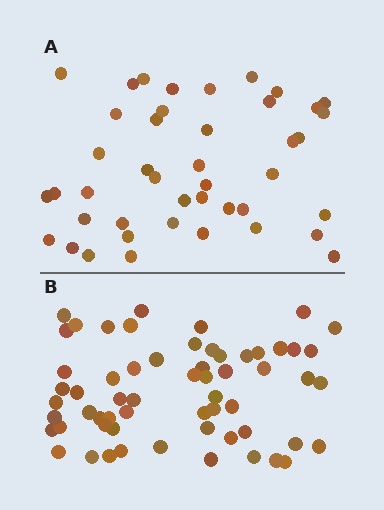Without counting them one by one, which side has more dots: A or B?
Region B (the bottom region) has more dots.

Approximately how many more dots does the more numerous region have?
Region B has approximately 15 more dots than region A.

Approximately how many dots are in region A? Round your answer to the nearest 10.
About 40 dots. (The exact count is 43, which rounds to 40.)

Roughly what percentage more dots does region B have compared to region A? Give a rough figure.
About 40% more.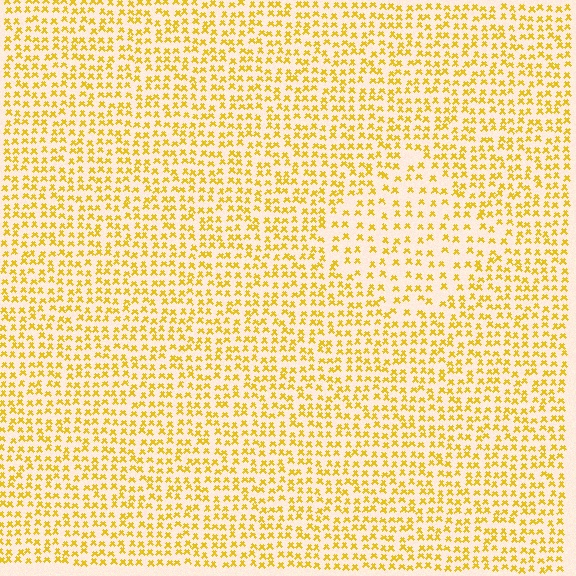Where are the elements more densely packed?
The elements are more densely packed outside the diamond boundary.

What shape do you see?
I see a diamond.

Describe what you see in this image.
The image contains small yellow elements arranged at two different densities. A diamond-shaped region is visible where the elements are less densely packed than the surrounding area.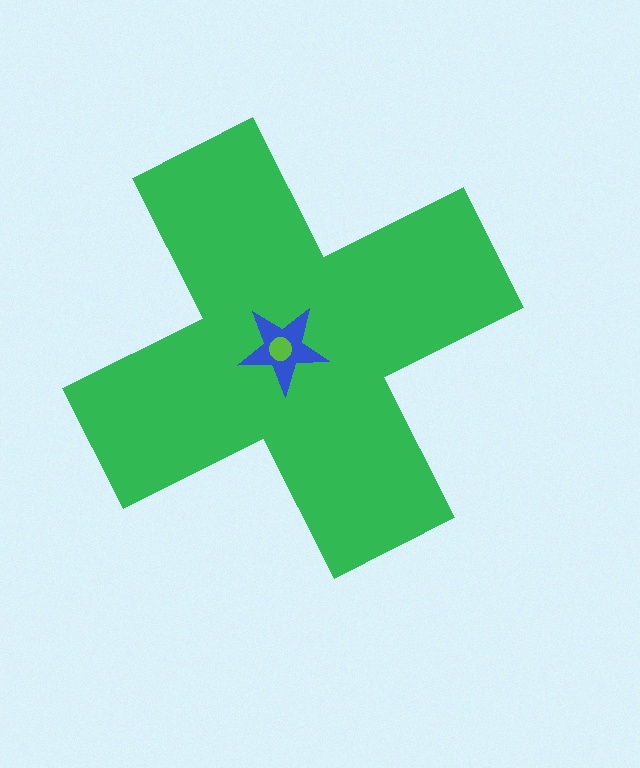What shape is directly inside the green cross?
The blue star.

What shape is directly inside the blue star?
The lime circle.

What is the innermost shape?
The lime circle.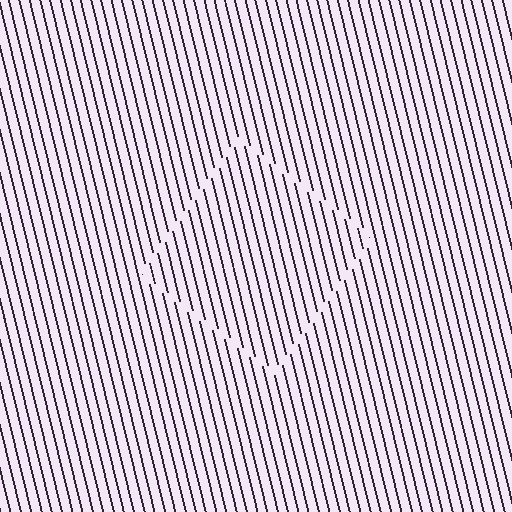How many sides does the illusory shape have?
4 sides — the line-ends trace a square.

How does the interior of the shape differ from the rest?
The interior of the shape contains the same grating, shifted by half a period — the contour is defined by the phase discontinuity where line-ends from the inner and outer gratings abut.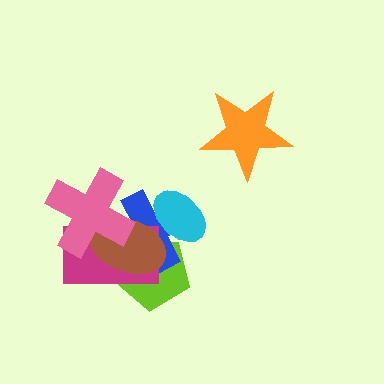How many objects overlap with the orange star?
0 objects overlap with the orange star.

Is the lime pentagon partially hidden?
Yes, it is partially covered by another shape.